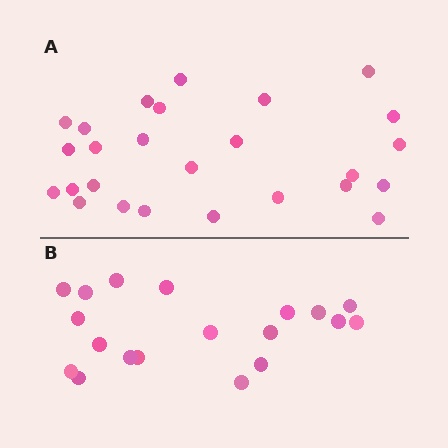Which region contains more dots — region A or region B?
Region A (the top region) has more dots.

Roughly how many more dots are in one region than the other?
Region A has roughly 8 or so more dots than region B.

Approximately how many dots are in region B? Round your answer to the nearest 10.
About 20 dots. (The exact count is 19, which rounds to 20.)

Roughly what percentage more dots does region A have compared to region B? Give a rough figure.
About 35% more.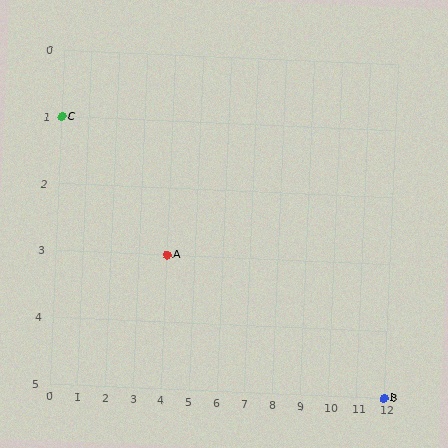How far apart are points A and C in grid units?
Points A and C are 4 columns and 2 rows apart (about 4.5 grid units diagonally).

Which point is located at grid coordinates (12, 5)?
Point B is at (12, 5).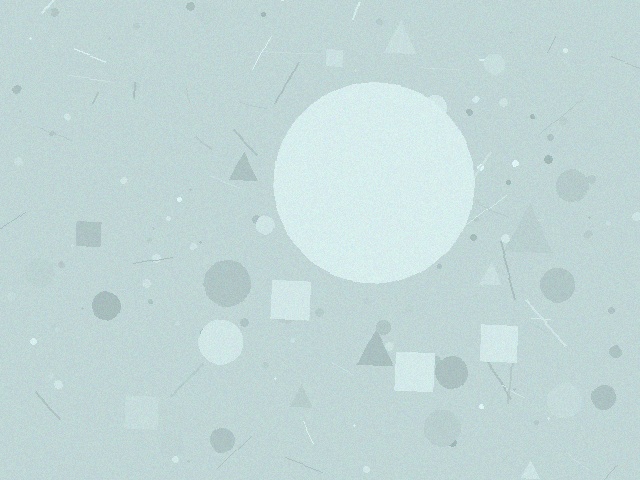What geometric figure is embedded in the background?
A circle is embedded in the background.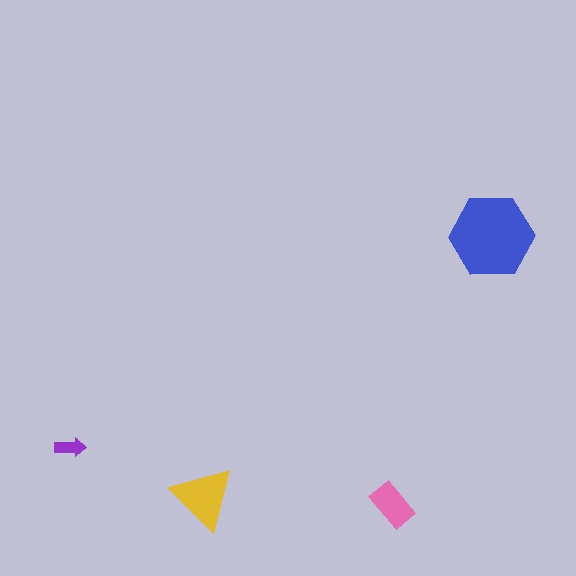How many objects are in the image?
There are 4 objects in the image.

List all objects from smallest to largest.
The purple arrow, the pink rectangle, the yellow triangle, the blue hexagon.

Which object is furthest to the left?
The purple arrow is leftmost.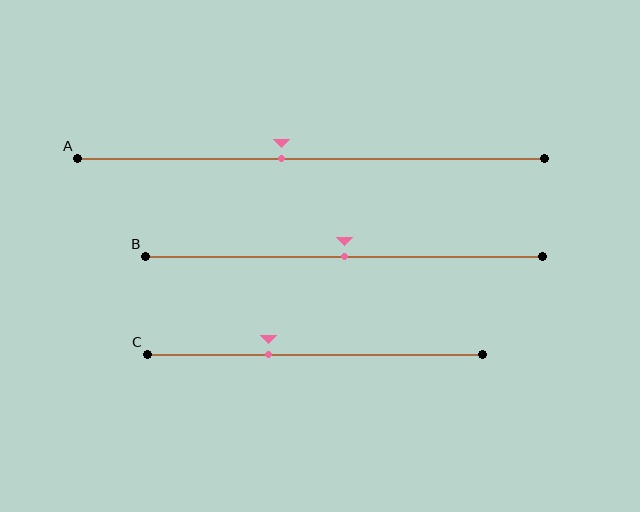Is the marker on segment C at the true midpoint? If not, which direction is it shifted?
No, the marker on segment C is shifted to the left by about 14% of the segment length.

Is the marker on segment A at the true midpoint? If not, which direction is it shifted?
No, the marker on segment A is shifted to the left by about 6% of the segment length.